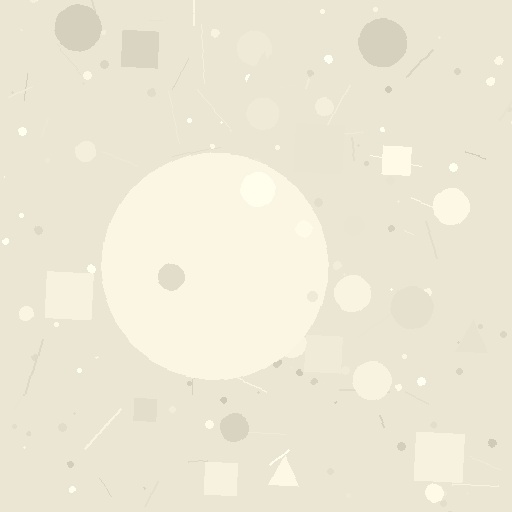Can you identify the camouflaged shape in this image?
The camouflaged shape is a circle.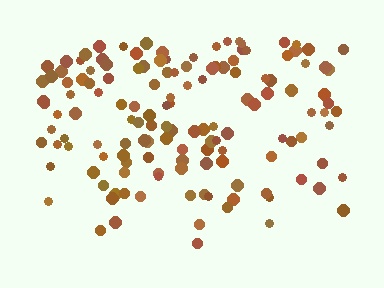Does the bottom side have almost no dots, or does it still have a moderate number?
Still a moderate number, just noticeably fewer than the top.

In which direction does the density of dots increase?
From bottom to top, with the top side densest.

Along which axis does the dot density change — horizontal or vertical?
Vertical.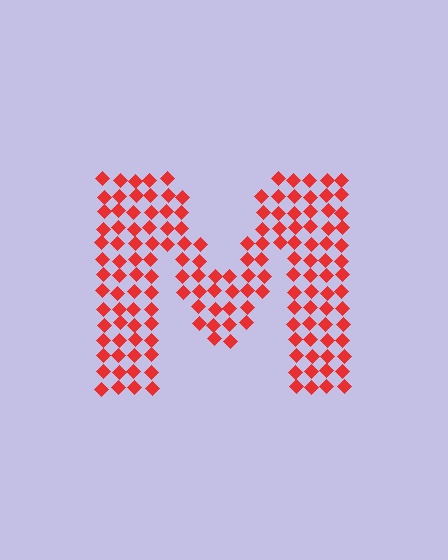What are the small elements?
The small elements are diamonds.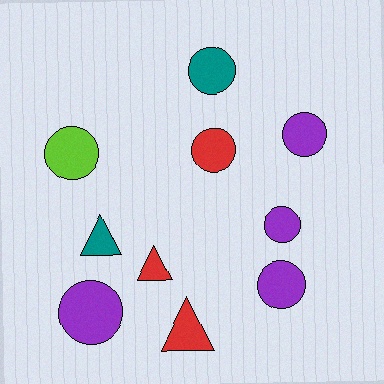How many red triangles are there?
There are 2 red triangles.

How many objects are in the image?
There are 10 objects.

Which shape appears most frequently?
Circle, with 7 objects.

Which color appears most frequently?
Purple, with 4 objects.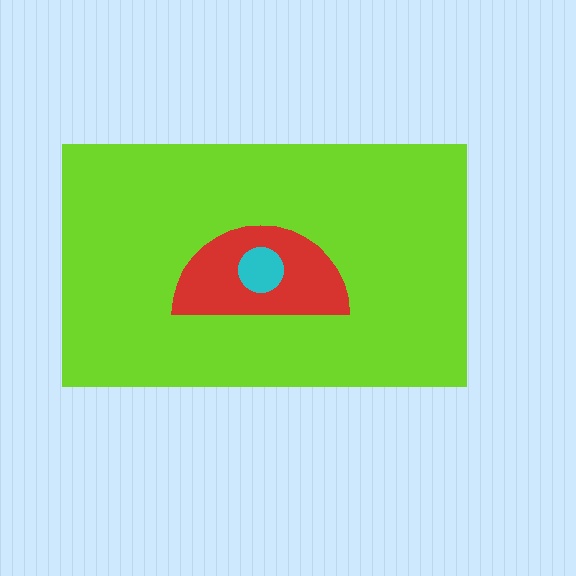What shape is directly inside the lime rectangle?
The red semicircle.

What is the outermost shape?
The lime rectangle.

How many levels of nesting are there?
3.